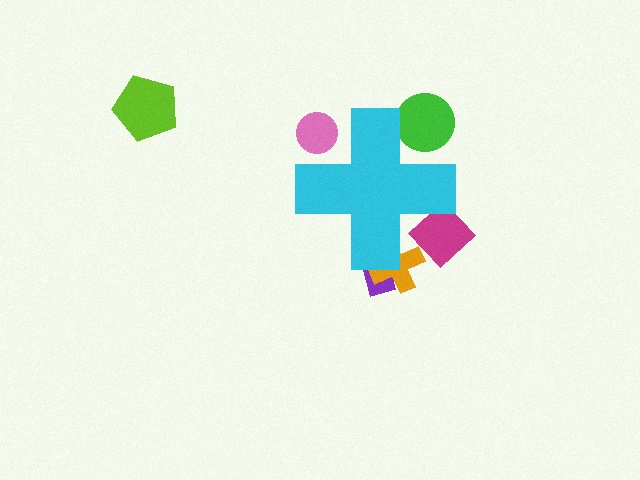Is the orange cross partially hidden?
Yes, the orange cross is partially hidden behind the cyan cross.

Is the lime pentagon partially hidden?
No, the lime pentagon is fully visible.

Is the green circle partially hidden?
Yes, the green circle is partially hidden behind the cyan cross.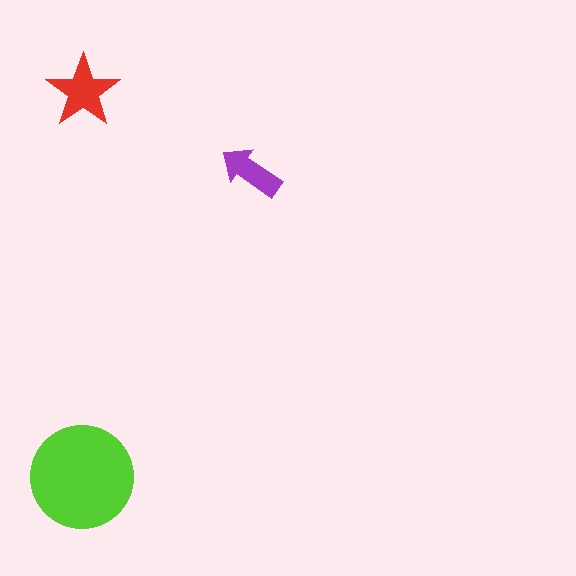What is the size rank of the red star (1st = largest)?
2nd.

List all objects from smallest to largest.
The purple arrow, the red star, the lime circle.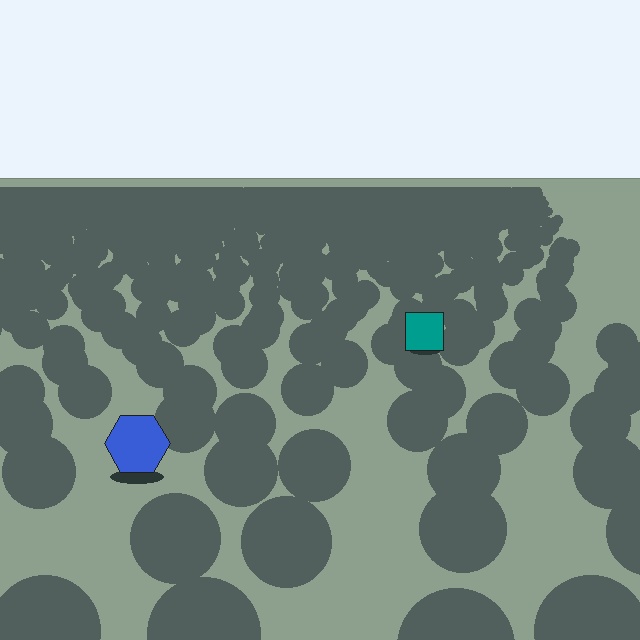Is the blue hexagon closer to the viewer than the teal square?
Yes. The blue hexagon is closer — you can tell from the texture gradient: the ground texture is coarser near it.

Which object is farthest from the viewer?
The teal square is farthest from the viewer. It appears smaller and the ground texture around it is denser.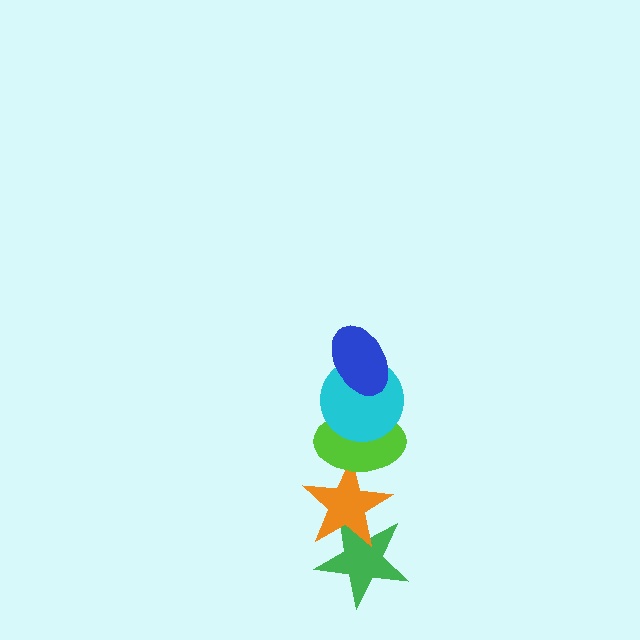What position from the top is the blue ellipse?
The blue ellipse is 1st from the top.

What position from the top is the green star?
The green star is 5th from the top.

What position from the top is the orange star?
The orange star is 4th from the top.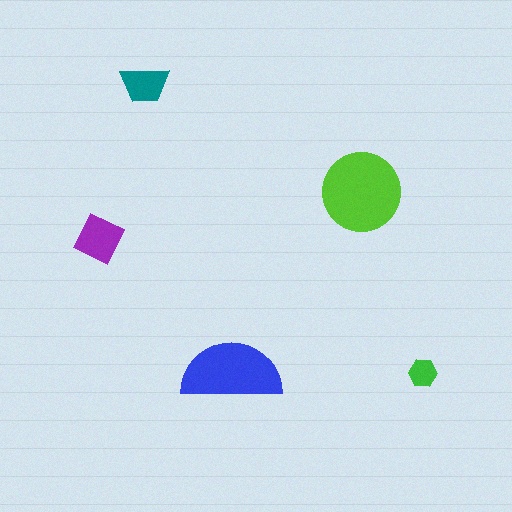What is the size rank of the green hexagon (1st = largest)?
5th.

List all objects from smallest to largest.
The green hexagon, the teal trapezoid, the purple diamond, the blue semicircle, the lime circle.